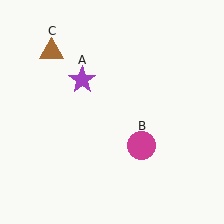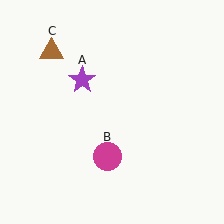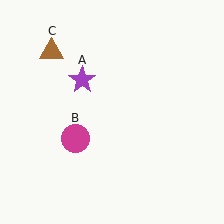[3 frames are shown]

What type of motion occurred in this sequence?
The magenta circle (object B) rotated clockwise around the center of the scene.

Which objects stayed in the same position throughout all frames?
Purple star (object A) and brown triangle (object C) remained stationary.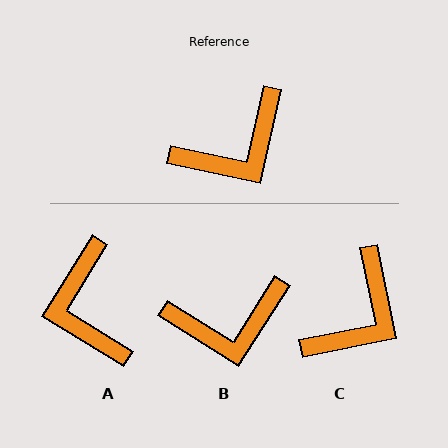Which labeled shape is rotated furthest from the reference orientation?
A, about 109 degrees away.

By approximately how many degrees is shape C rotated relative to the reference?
Approximately 23 degrees counter-clockwise.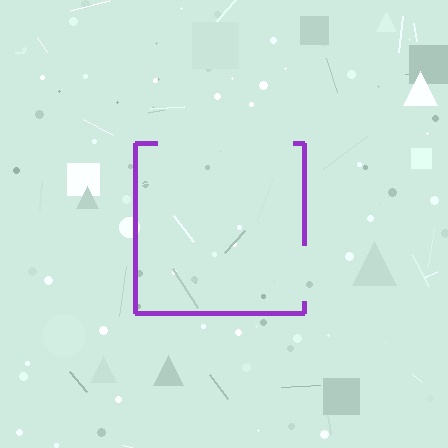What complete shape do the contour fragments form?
The contour fragments form a square.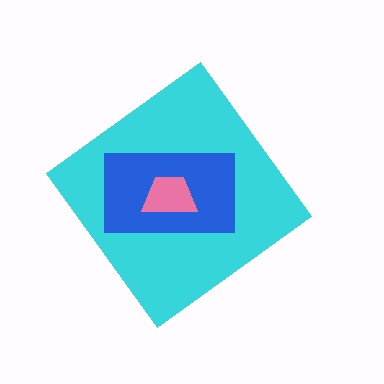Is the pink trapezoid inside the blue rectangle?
Yes.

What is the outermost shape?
The cyan diamond.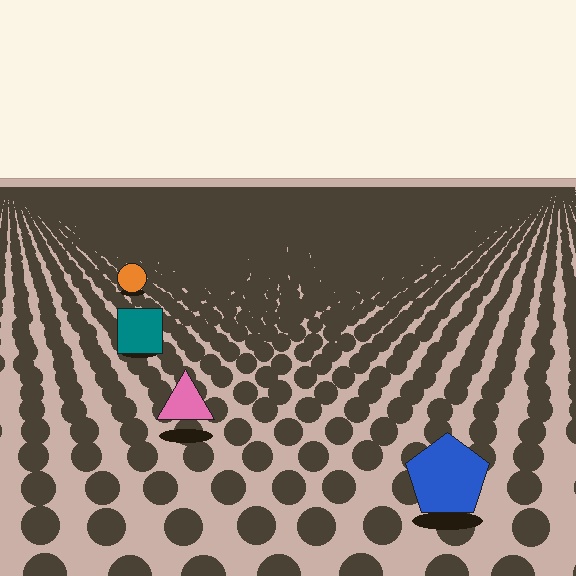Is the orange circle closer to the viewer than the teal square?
No. The teal square is closer — you can tell from the texture gradient: the ground texture is coarser near it.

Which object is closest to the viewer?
The blue pentagon is closest. The texture marks near it are larger and more spread out.